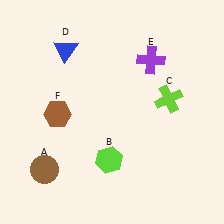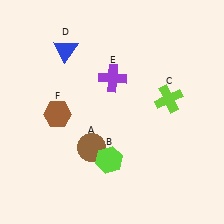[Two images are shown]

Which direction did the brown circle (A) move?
The brown circle (A) moved right.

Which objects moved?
The objects that moved are: the brown circle (A), the purple cross (E).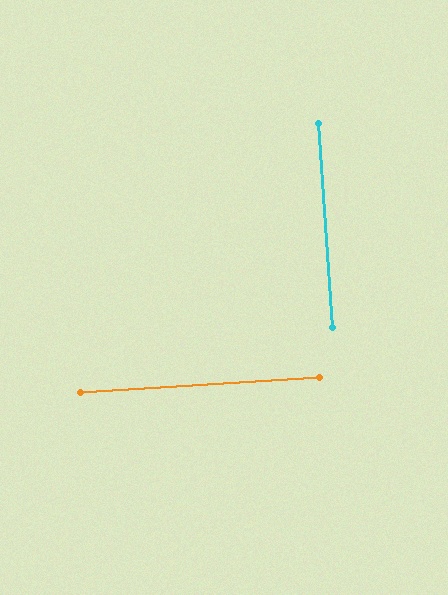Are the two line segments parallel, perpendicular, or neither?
Perpendicular — they meet at approximately 90°.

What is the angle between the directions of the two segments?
Approximately 90 degrees.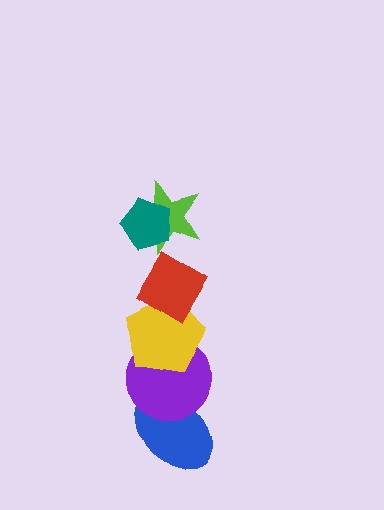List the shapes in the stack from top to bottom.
From top to bottom: the teal pentagon, the lime star, the red diamond, the yellow pentagon, the purple circle, the blue ellipse.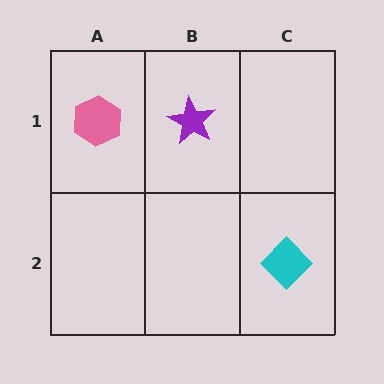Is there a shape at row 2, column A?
No, that cell is empty.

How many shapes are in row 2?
1 shape.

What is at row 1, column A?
A pink hexagon.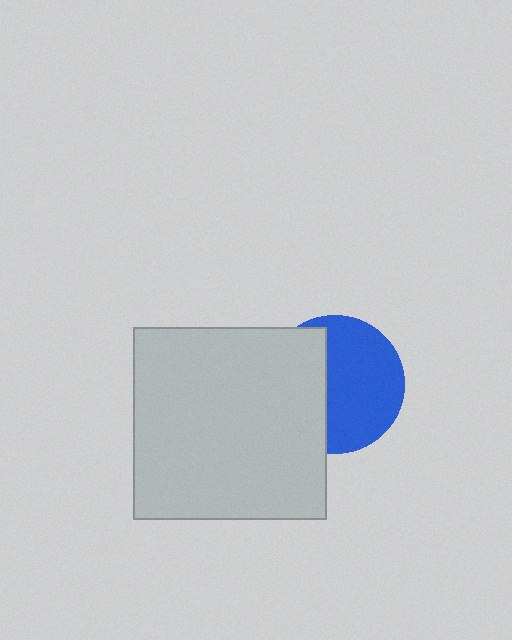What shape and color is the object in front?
The object in front is a light gray square.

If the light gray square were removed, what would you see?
You would see the complete blue circle.